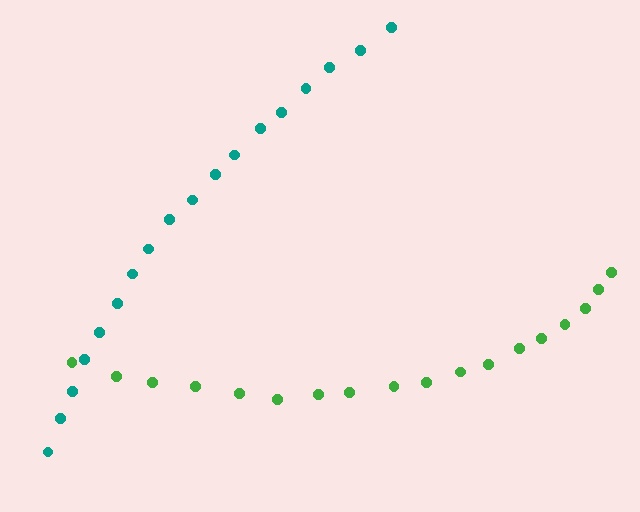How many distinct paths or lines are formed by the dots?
There are 2 distinct paths.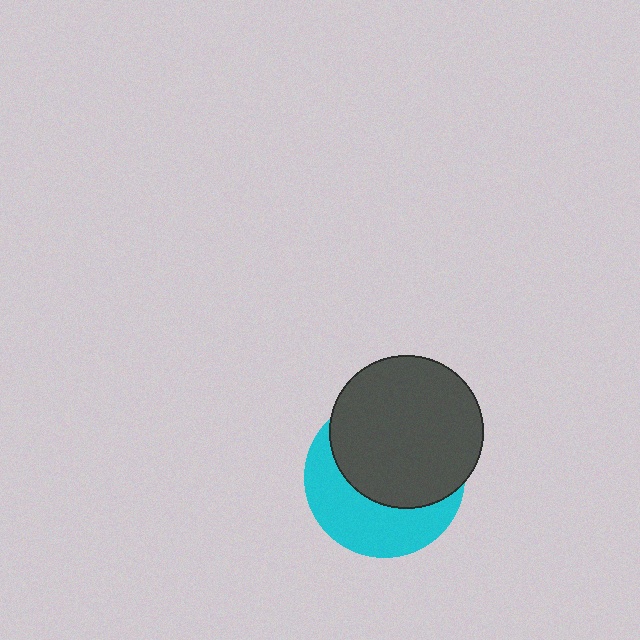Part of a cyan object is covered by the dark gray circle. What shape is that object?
It is a circle.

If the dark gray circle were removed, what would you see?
You would see the complete cyan circle.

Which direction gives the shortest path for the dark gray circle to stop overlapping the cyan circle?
Moving up gives the shortest separation.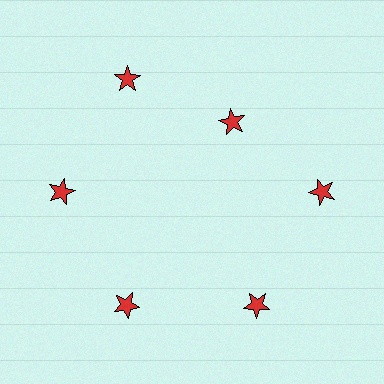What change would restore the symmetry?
The symmetry would be restored by moving it outward, back onto the ring so that all 6 stars sit at equal angles and equal distance from the center.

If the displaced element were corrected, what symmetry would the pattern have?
It would have 6-fold rotational symmetry — the pattern would map onto itself every 60 degrees.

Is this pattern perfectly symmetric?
No. The 6 red stars are arranged in a ring, but one element near the 1 o'clock position is pulled inward toward the center, breaking the 6-fold rotational symmetry.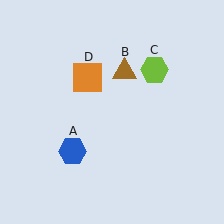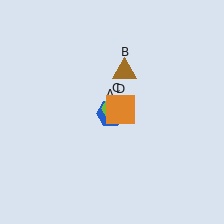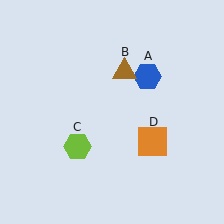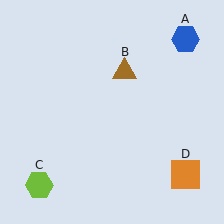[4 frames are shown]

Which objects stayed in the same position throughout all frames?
Brown triangle (object B) remained stationary.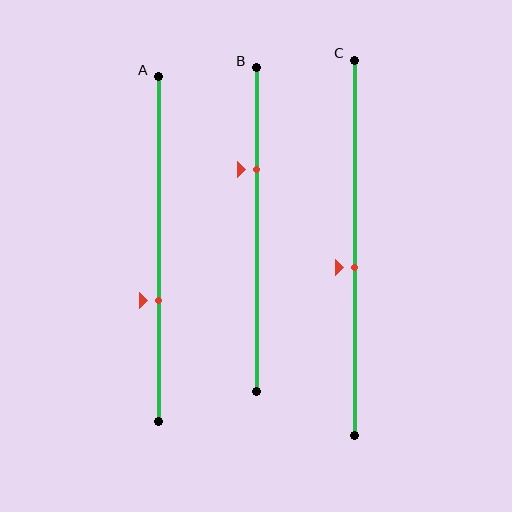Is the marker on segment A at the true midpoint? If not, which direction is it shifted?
No, the marker on segment A is shifted downward by about 15% of the segment length.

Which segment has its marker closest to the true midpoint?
Segment C has its marker closest to the true midpoint.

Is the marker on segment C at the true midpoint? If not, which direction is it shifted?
No, the marker on segment C is shifted downward by about 5% of the segment length.